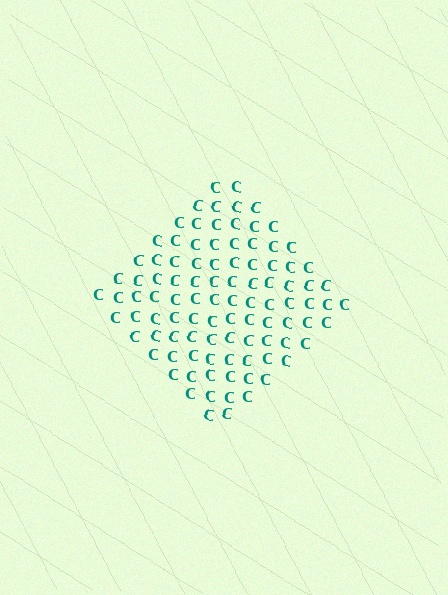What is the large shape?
The large shape is a diamond.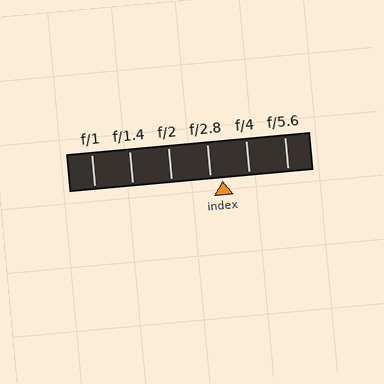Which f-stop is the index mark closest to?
The index mark is closest to f/2.8.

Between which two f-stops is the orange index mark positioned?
The index mark is between f/2.8 and f/4.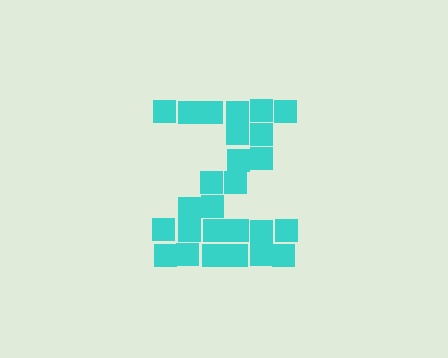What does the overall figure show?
The overall figure shows the letter Z.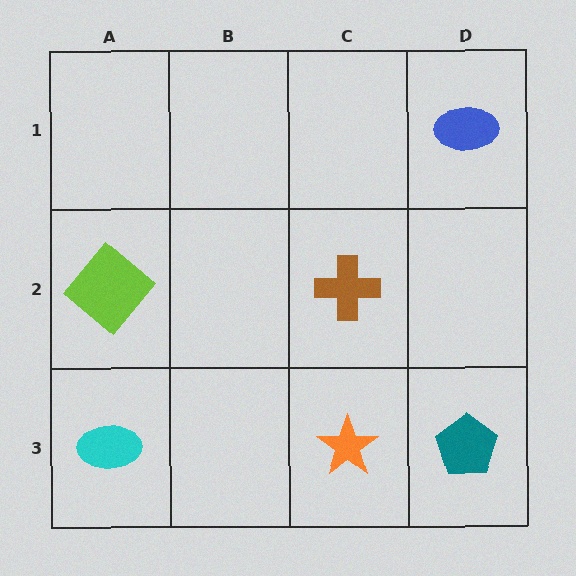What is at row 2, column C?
A brown cross.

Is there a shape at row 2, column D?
No, that cell is empty.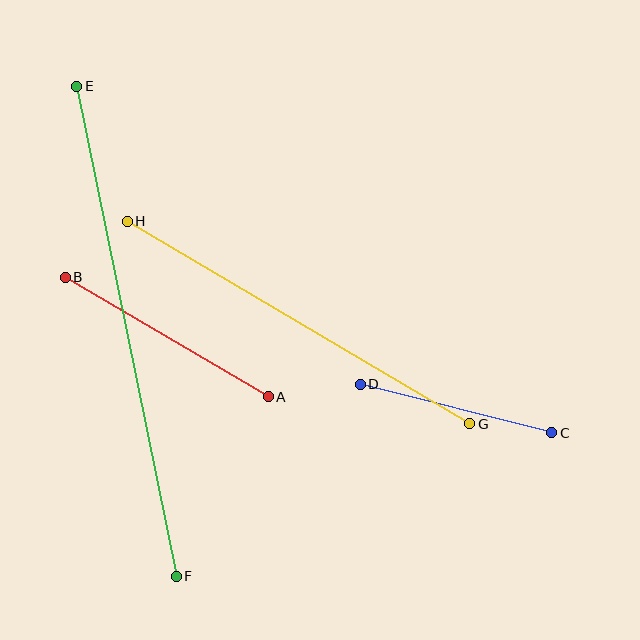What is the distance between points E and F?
The distance is approximately 500 pixels.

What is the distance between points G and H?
The distance is approximately 398 pixels.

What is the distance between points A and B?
The distance is approximately 235 pixels.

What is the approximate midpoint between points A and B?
The midpoint is at approximately (167, 337) pixels.